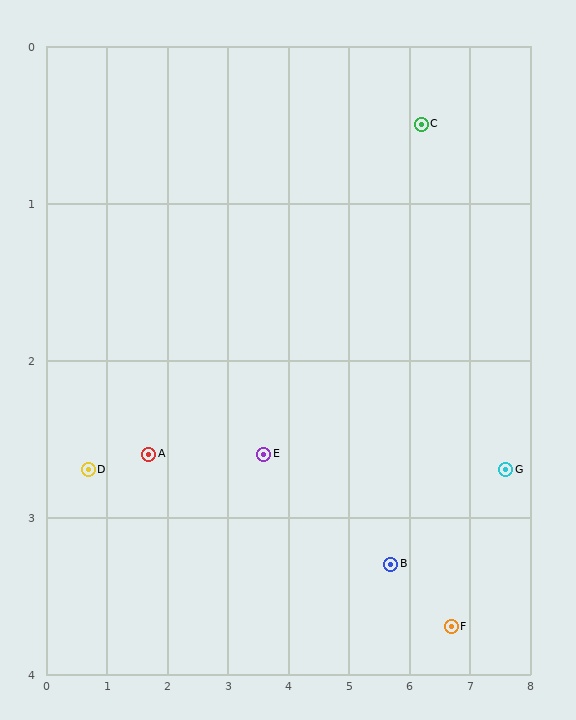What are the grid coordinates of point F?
Point F is at approximately (6.7, 3.7).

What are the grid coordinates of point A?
Point A is at approximately (1.7, 2.6).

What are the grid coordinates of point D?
Point D is at approximately (0.7, 2.7).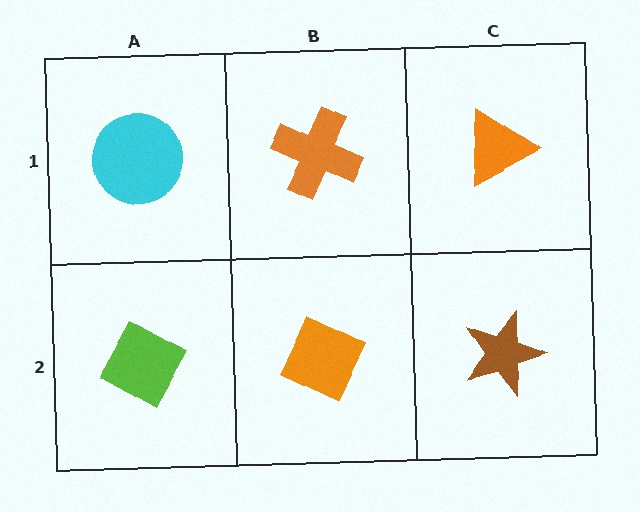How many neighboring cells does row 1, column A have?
2.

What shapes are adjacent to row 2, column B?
An orange cross (row 1, column B), a lime diamond (row 2, column A), a brown star (row 2, column C).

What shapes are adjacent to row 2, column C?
An orange triangle (row 1, column C), an orange diamond (row 2, column B).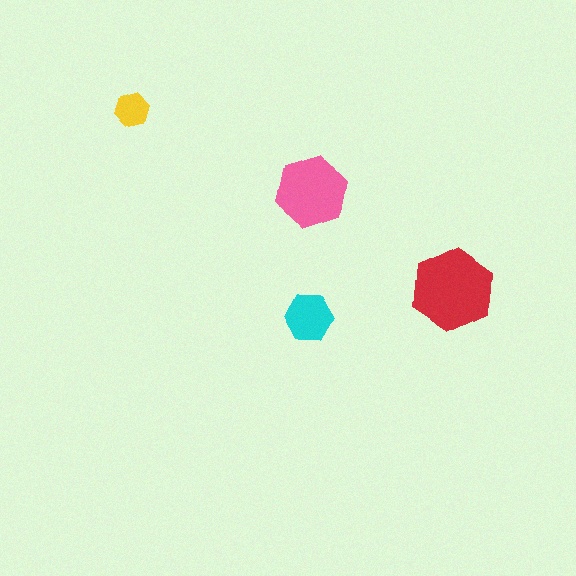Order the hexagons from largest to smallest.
the red one, the pink one, the cyan one, the yellow one.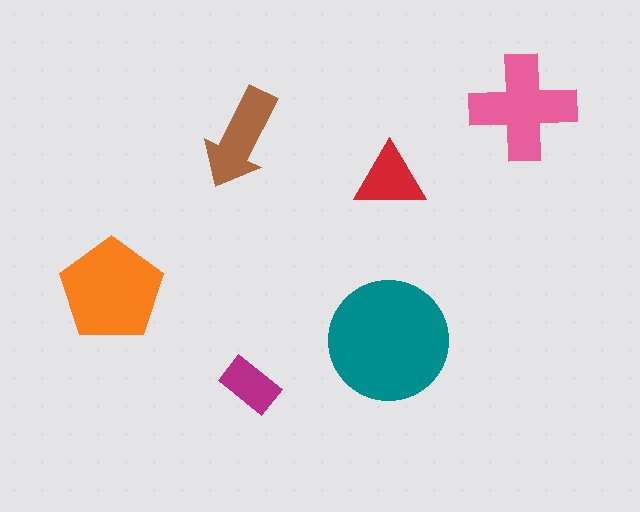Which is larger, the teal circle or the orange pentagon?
The teal circle.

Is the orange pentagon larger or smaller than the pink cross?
Larger.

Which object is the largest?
The teal circle.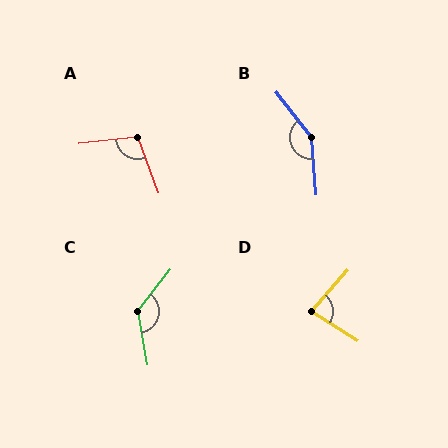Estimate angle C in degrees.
Approximately 132 degrees.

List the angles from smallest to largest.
D (82°), A (104°), C (132°), B (146°).